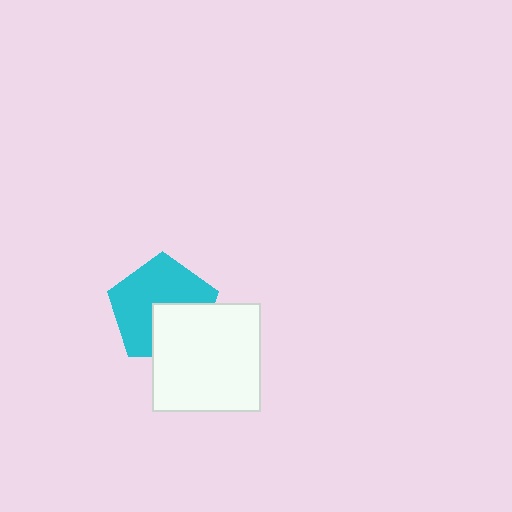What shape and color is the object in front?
The object in front is a white square.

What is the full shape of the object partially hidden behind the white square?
The partially hidden object is a cyan pentagon.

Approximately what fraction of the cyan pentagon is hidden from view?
Roughly 36% of the cyan pentagon is hidden behind the white square.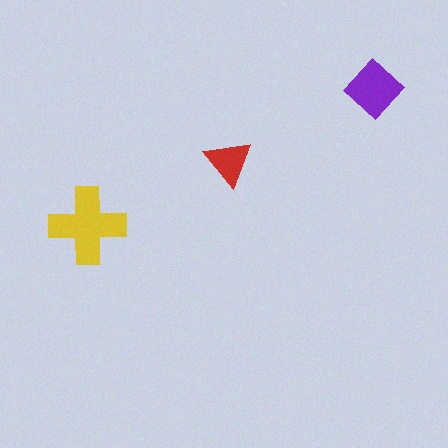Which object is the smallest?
The red triangle.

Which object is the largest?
The yellow cross.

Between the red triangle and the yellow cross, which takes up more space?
The yellow cross.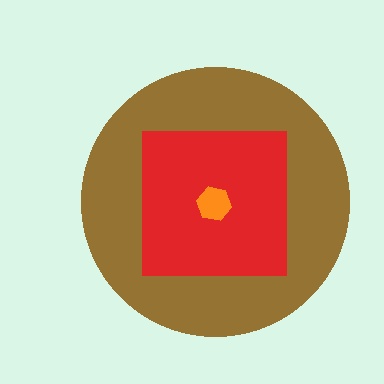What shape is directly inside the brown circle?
The red square.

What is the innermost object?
The orange hexagon.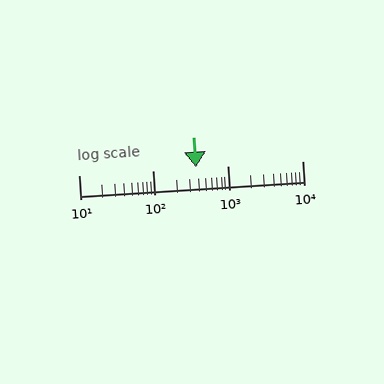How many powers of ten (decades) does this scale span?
The scale spans 3 decades, from 10 to 10000.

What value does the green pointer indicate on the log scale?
The pointer indicates approximately 380.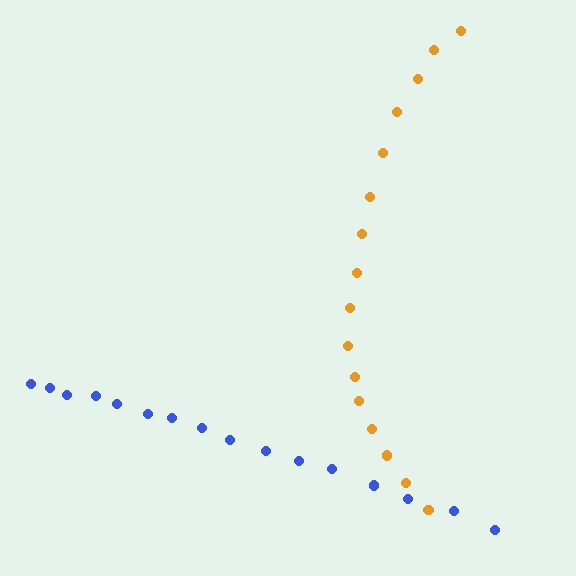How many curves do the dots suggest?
There are 2 distinct paths.